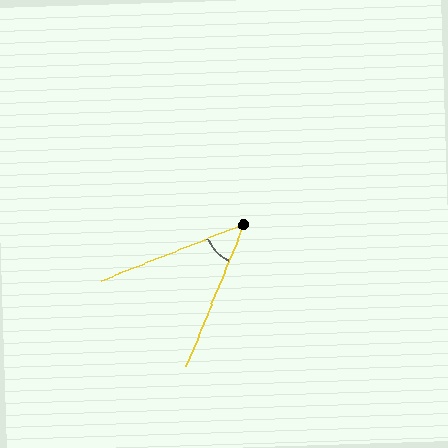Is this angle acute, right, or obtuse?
It is acute.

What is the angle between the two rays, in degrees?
Approximately 46 degrees.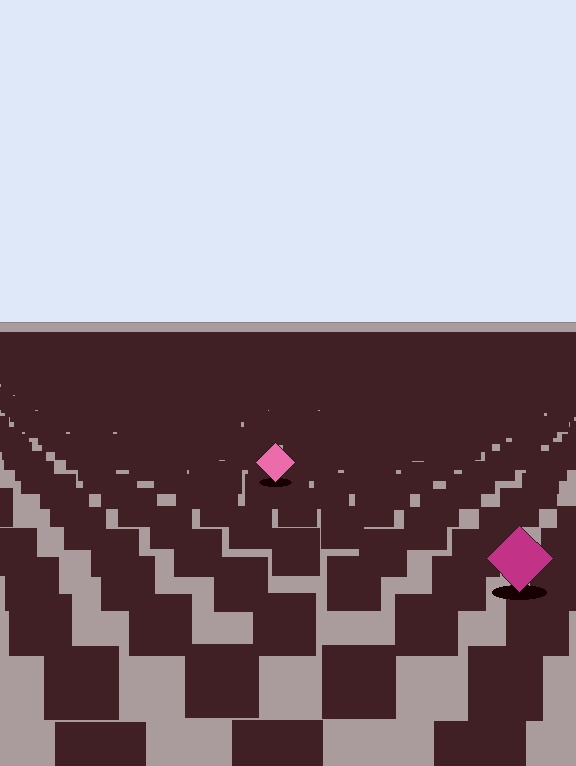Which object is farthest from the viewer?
The pink diamond is farthest from the viewer. It appears smaller and the ground texture around it is denser.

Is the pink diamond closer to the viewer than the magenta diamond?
No. The magenta diamond is closer — you can tell from the texture gradient: the ground texture is coarser near it.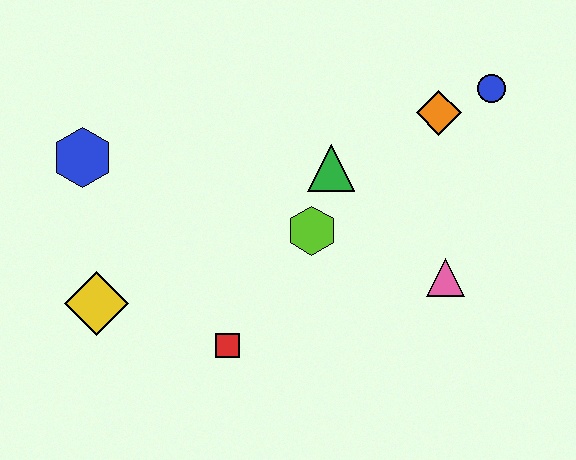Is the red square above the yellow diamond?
No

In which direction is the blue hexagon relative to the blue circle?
The blue hexagon is to the left of the blue circle.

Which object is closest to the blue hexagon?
The yellow diamond is closest to the blue hexagon.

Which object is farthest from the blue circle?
The yellow diamond is farthest from the blue circle.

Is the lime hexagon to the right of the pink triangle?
No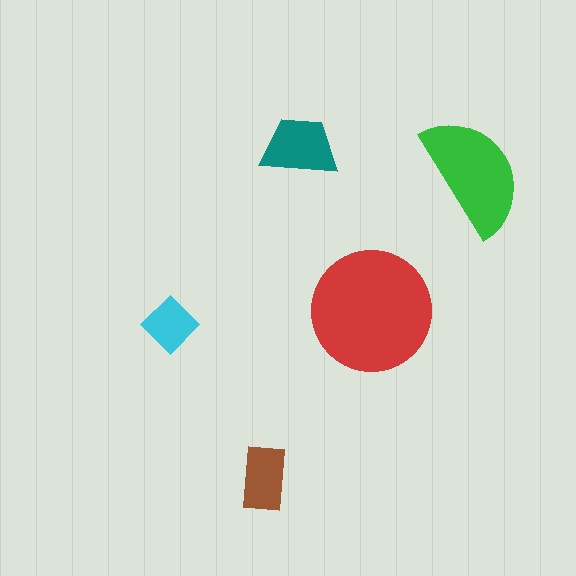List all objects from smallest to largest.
The cyan diamond, the brown rectangle, the teal trapezoid, the green semicircle, the red circle.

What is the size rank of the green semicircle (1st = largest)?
2nd.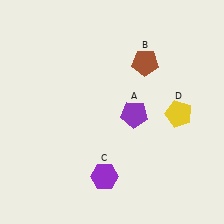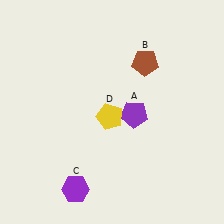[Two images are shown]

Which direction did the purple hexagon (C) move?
The purple hexagon (C) moved left.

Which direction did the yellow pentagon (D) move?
The yellow pentagon (D) moved left.